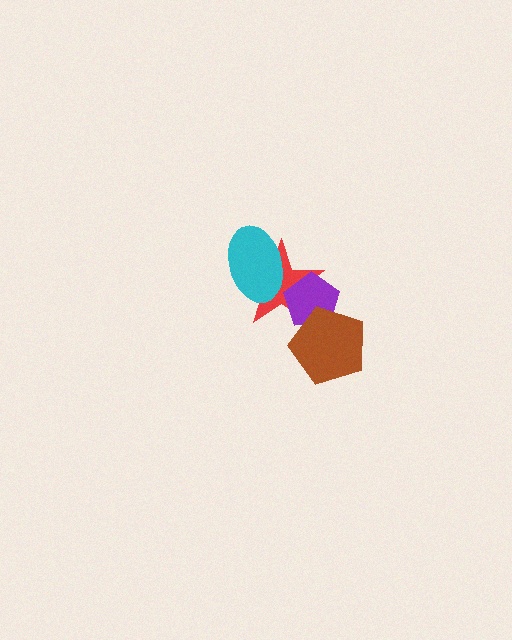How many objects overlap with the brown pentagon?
2 objects overlap with the brown pentagon.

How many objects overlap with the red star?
3 objects overlap with the red star.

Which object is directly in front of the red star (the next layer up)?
The cyan ellipse is directly in front of the red star.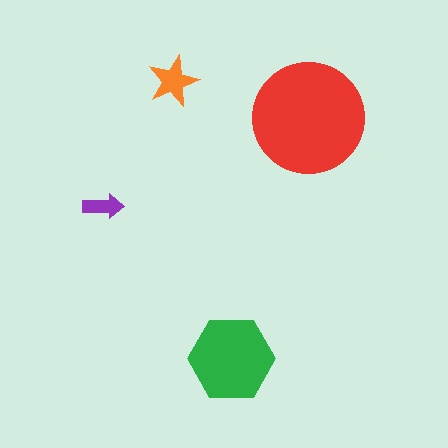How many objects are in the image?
There are 4 objects in the image.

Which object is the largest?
The red circle.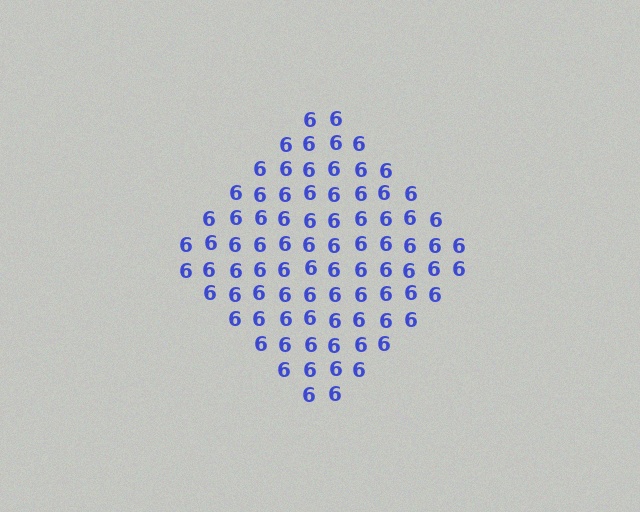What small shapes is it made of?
It is made of small digit 6's.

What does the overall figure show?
The overall figure shows a diamond.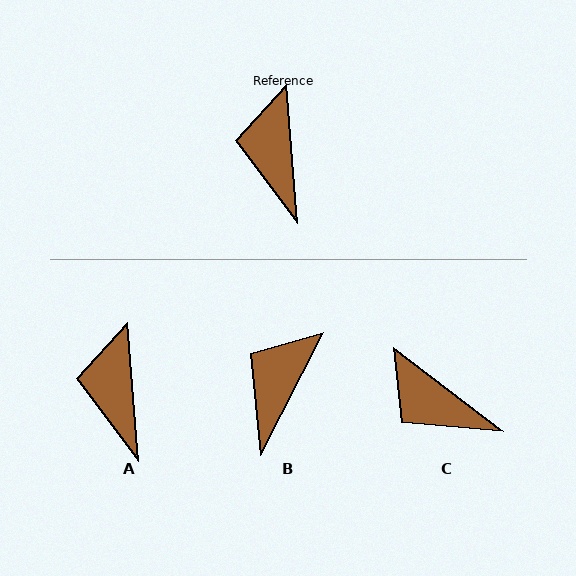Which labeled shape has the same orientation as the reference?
A.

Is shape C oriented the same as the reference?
No, it is off by about 48 degrees.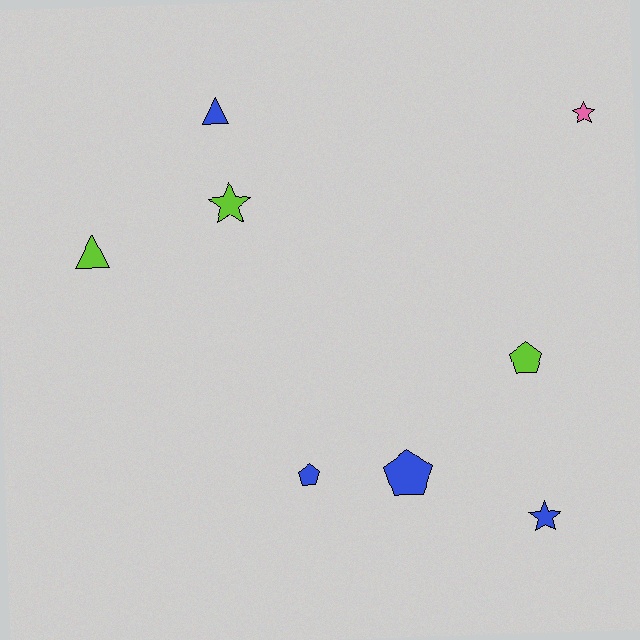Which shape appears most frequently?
Pentagon, with 3 objects.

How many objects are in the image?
There are 8 objects.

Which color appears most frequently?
Blue, with 4 objects.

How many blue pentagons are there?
There are 2 blue pentagons.